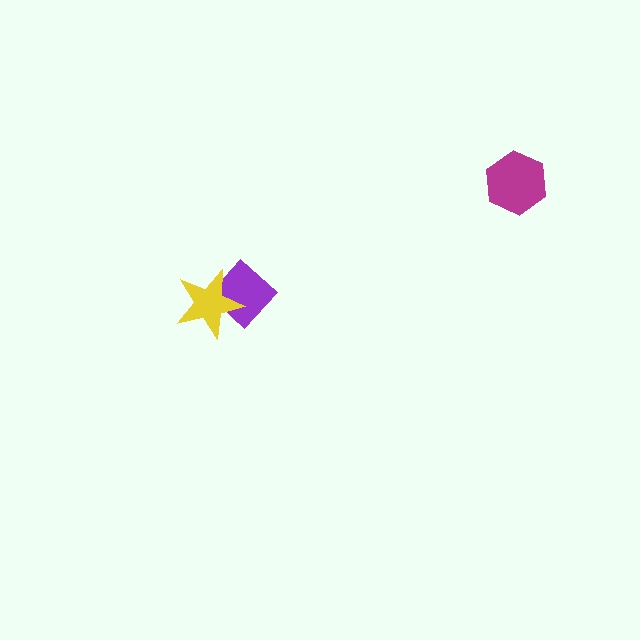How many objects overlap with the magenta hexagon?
0 objects overlap with the magenta hexagon.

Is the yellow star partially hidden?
No, no other shape covers it.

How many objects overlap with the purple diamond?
1 object overlaps with the purple diamond.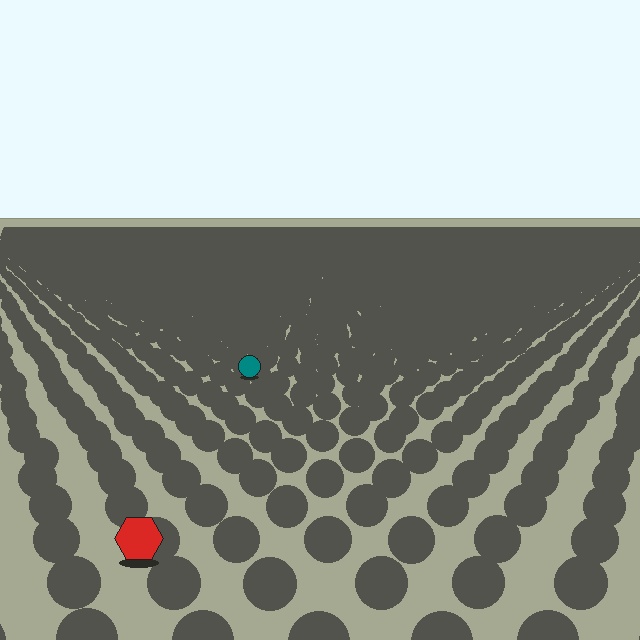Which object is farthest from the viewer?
The teal circle is farthest from the viewer. It appears smaller and the ground texture around it is denser.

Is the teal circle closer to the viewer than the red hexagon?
No. The red hexagon is closer — you can tell from the texture gradient: the ground texture is coarser near it.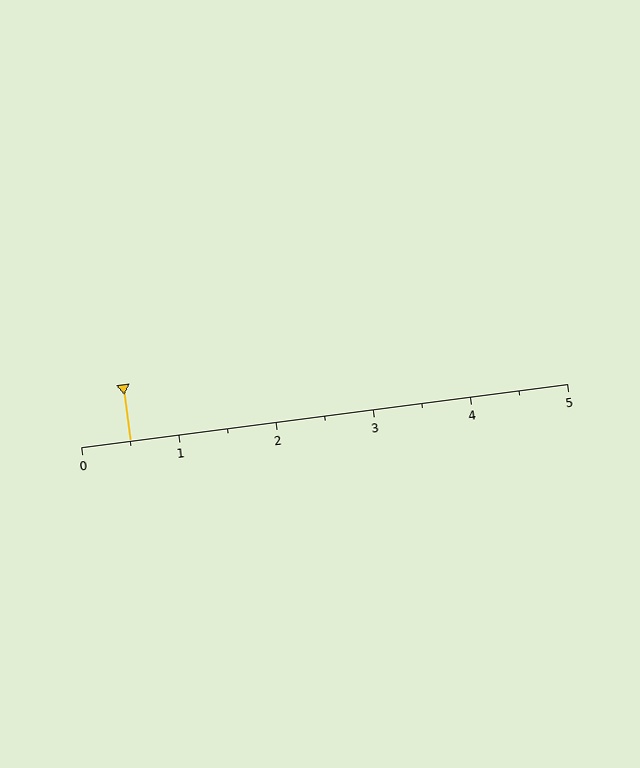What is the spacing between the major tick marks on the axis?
The major ticks are spaced 1 apart.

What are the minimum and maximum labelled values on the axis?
The axis runs from 0 to 5.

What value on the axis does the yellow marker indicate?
The marker indicates approximately 0.5.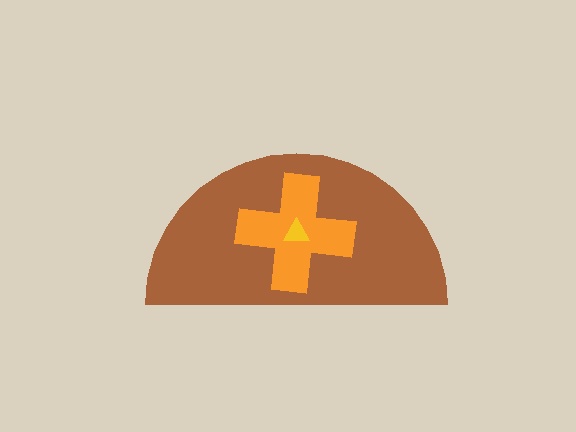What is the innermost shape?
The yellow triangle.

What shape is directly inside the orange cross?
The yellow triangle.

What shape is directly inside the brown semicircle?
The orange cross.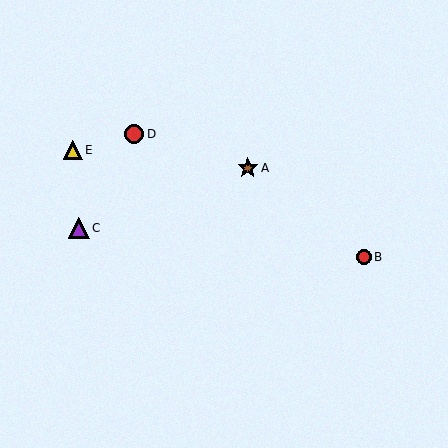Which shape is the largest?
The purple triangle (labeled C) is the largest.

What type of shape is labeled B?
Shape B is a red circle.